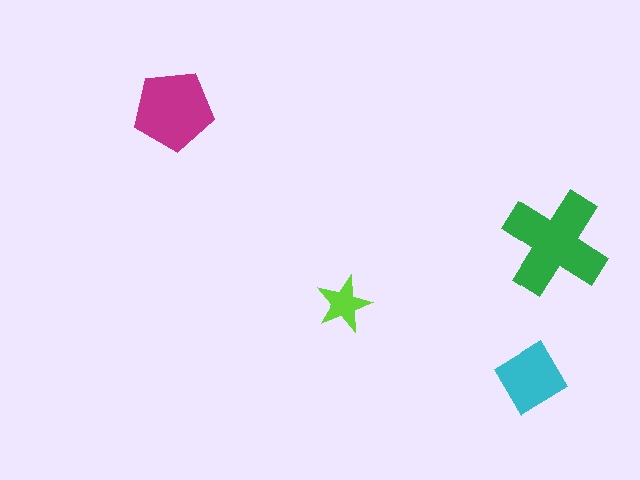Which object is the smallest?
The lime star.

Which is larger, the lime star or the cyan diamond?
The cyan diamond.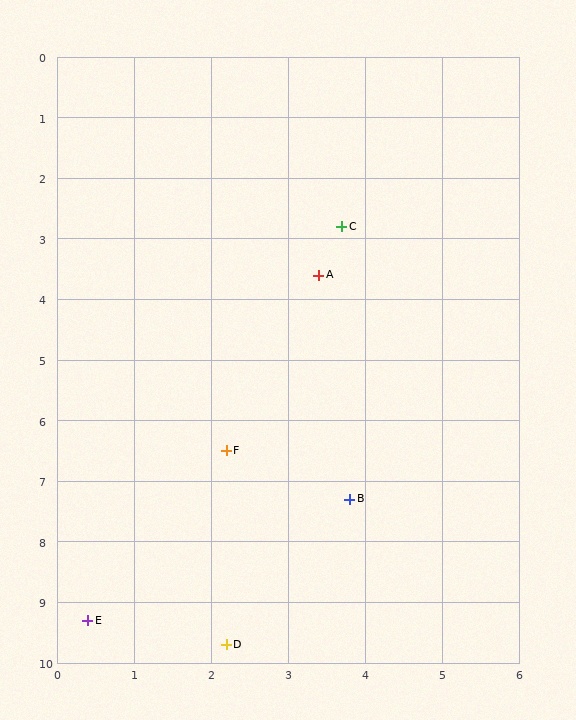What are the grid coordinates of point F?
Point F is at approximately (2.2, 6.5).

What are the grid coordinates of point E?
Point E is at approximately (0.4, 9.3).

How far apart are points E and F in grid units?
Points E and F are about 3.3 grid units apart.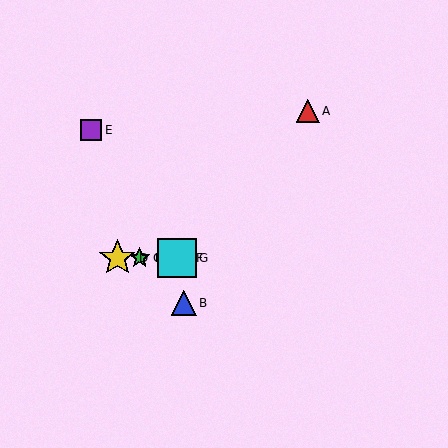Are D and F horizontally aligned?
Yes, both are at y≈258.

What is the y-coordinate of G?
Object G is at y≈258.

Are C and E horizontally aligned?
No, C is at y≈258 and E is at y≈130.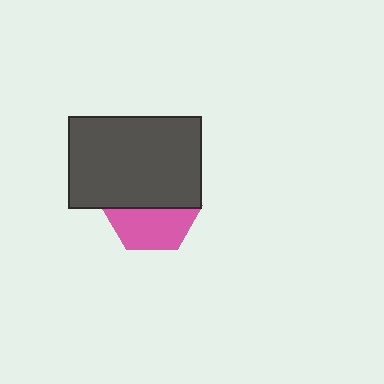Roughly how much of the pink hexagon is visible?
A small part of it is visible (roughly 43%).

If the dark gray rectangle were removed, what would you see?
You would see the complete pink hexagon.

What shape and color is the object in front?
The object in front is a dark gray rectangle.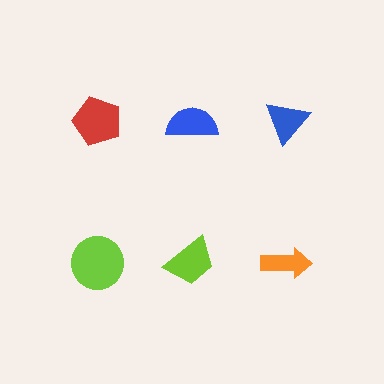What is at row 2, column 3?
An orange arrow.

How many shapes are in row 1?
3 shapes.